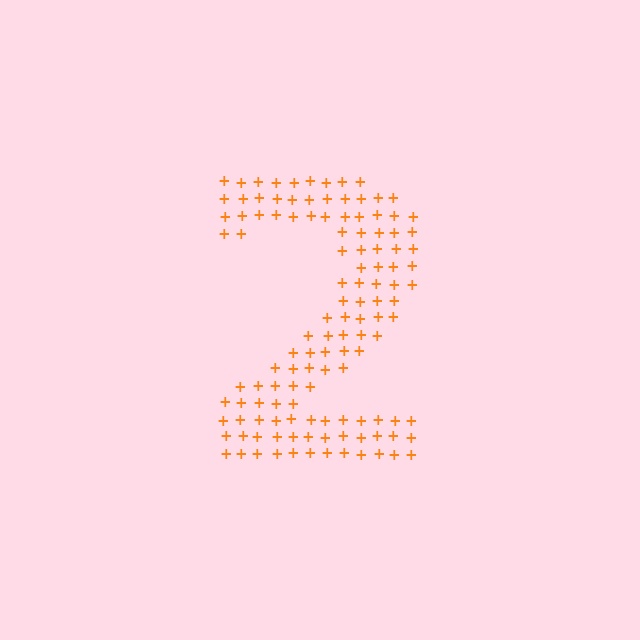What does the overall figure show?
The overall figure shows the digit 2.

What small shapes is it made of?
It is made of small plus signs.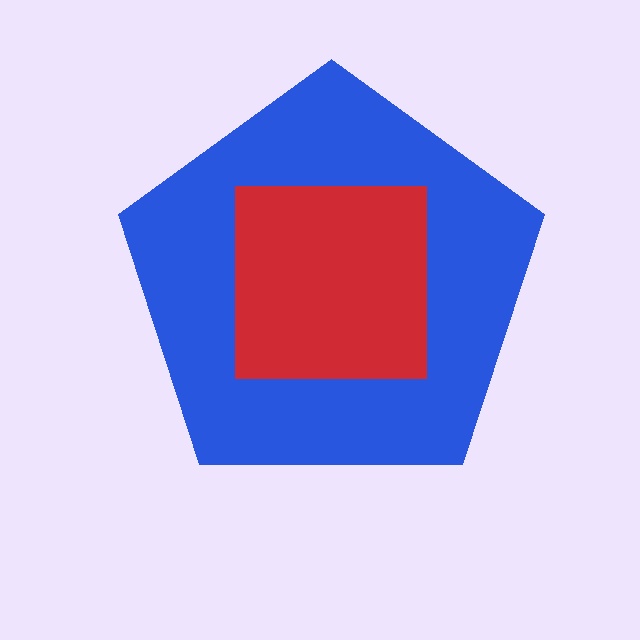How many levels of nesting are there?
2.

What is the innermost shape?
The red square.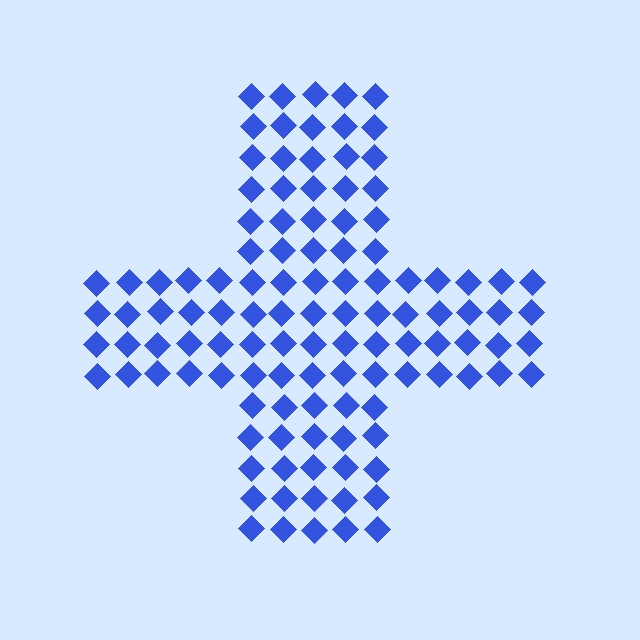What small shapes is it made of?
It is made of small diamonds.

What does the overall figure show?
The overall figure shows a cross.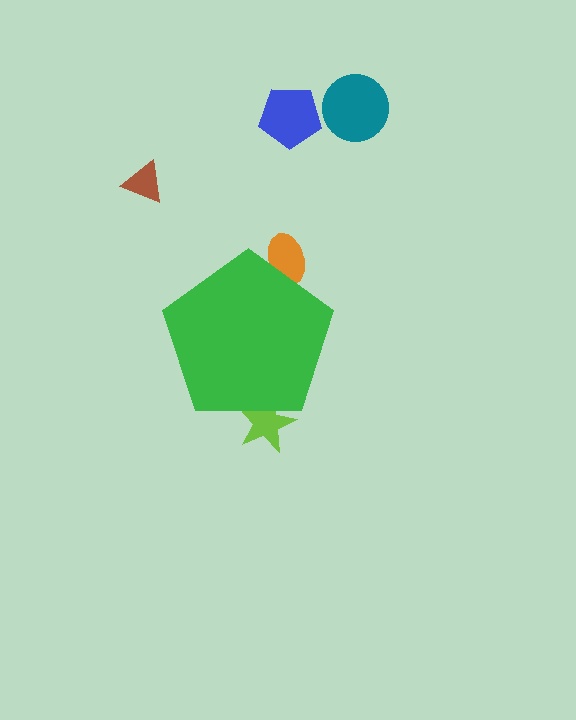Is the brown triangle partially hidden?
No, the brown triangle is fully visible.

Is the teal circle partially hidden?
No, the teal circle is fully visible.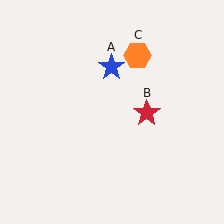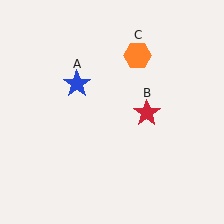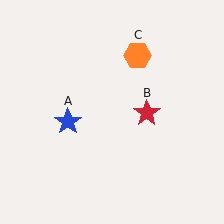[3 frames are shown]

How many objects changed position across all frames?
1 object changed position: blue star (object A).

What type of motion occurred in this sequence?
The blue star (object A) rotated counterclockwise around the center of the scene.